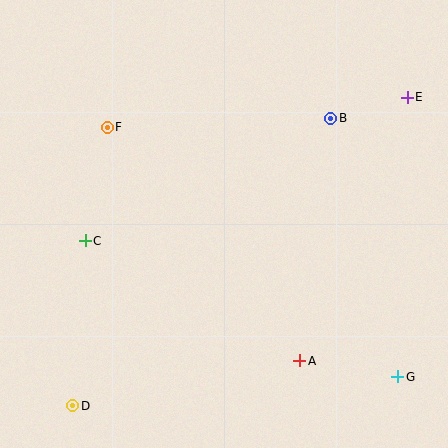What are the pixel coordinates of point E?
Point E is at (407, 97).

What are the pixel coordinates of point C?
Point C is at (85, 241).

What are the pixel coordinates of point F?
Point F is at (107, 127).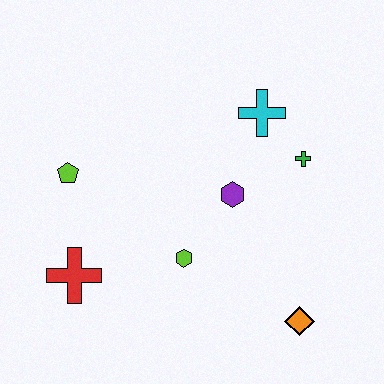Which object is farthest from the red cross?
The green cross is farthest from the red cross.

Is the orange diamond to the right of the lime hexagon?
Yes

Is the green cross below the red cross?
No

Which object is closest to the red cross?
The lime pentagon is closest to the red cross.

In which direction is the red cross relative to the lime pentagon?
The red cross is below the lime pentagon.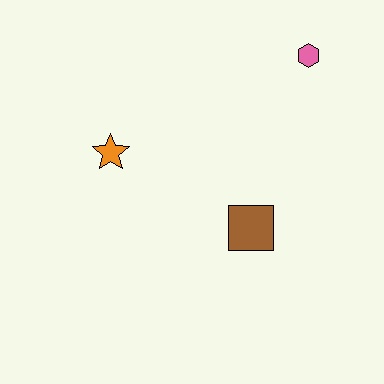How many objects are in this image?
There are 3 objects.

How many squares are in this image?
There is 1 square.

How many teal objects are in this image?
There are no teal objects.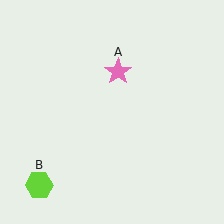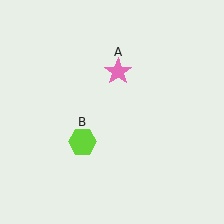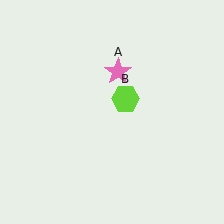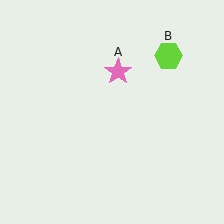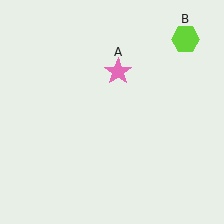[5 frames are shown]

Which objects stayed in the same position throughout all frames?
Pink star (object A) remained stationary.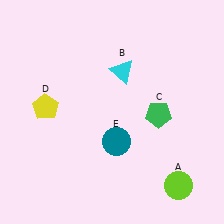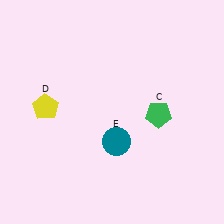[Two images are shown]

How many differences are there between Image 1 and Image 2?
There are 2 differences between the two images.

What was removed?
The lime circle (A), the cyan triangle (B) were removed in Image 2.